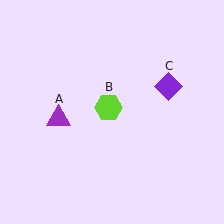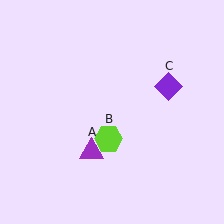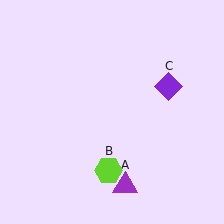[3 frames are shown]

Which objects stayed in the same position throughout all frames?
Purple diamond (object C) remained stationary.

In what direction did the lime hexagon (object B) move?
The lime hexagon (object B) moved down.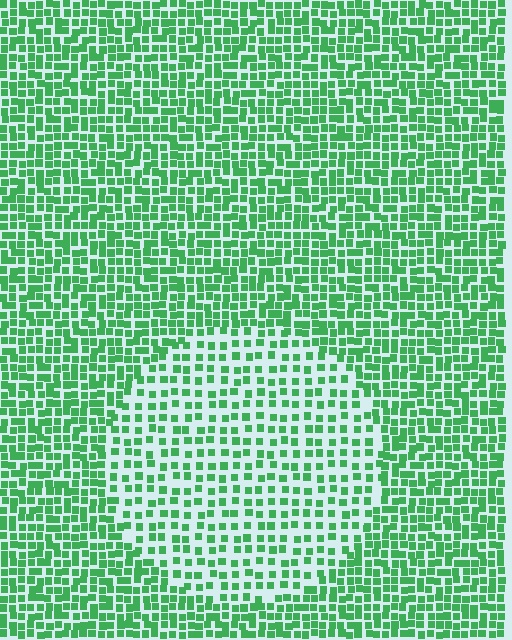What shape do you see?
I see a circle.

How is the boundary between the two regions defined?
The boundary is defined by a change in element density (approximately 1.9x ratio). All elements are the same color, size, and shape.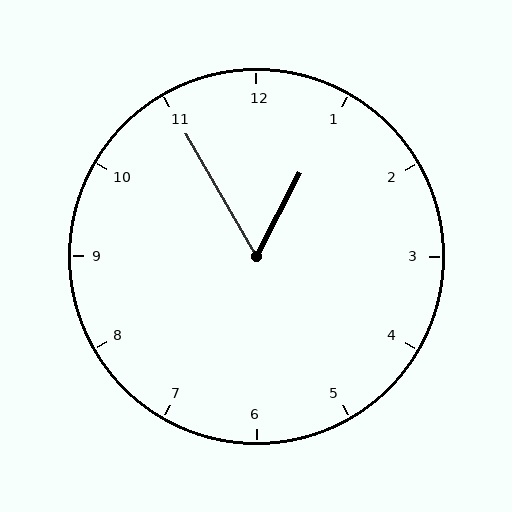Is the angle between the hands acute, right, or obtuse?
It is acute.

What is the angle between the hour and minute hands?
Approximately 58 degrees.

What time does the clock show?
12:55.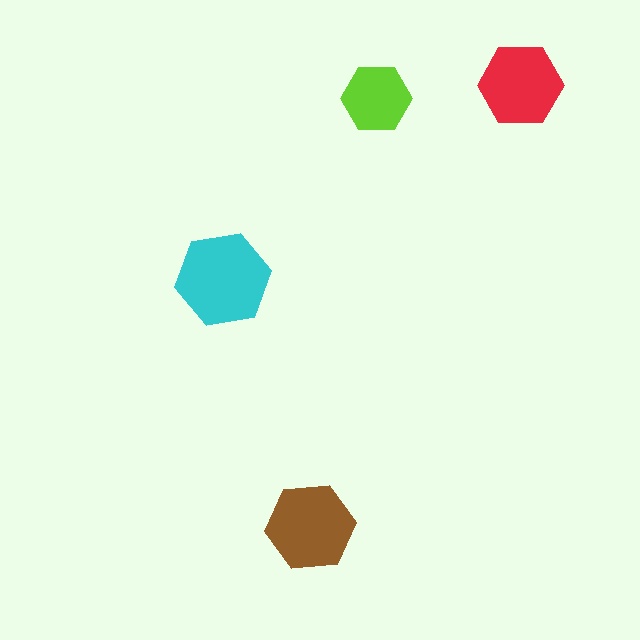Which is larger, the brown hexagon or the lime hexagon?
The brown one.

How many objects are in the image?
There are 4 objects in the image.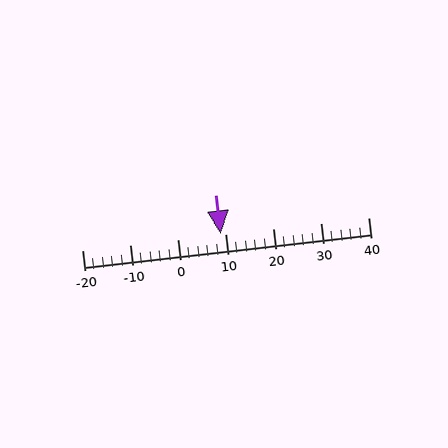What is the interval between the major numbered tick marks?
The major tick marks are spaced 10 units apart.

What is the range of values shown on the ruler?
The ruler shows values from -20 to 40.